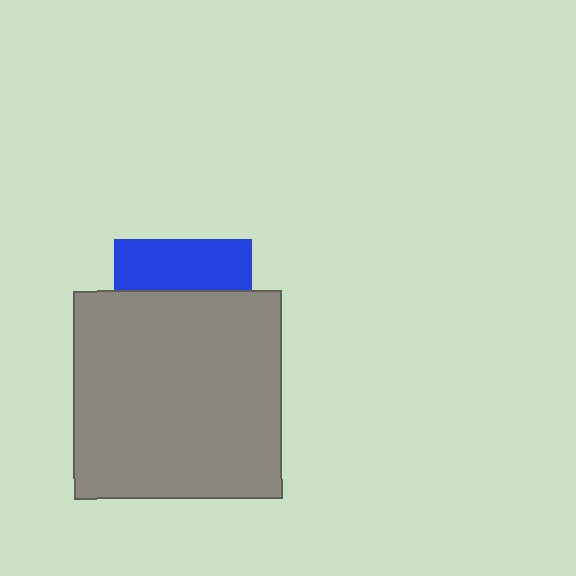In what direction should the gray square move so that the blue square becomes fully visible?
The gray square should move down. That is the shortest direction to clear the overlap and leave the blue square fully visible.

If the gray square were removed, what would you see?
You would see the complete blue square.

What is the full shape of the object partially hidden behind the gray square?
The partially hidden object is a blue square.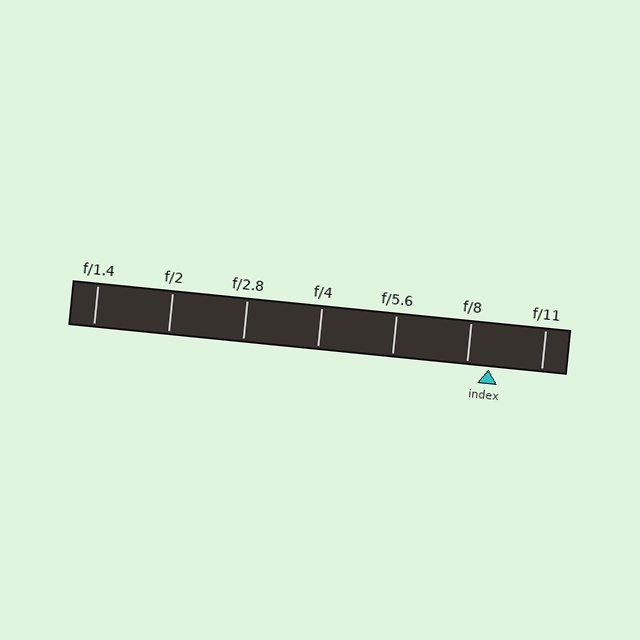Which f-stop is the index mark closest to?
The index mark is closest to f/8.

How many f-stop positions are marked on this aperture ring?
There are 7 f-stop positions marked.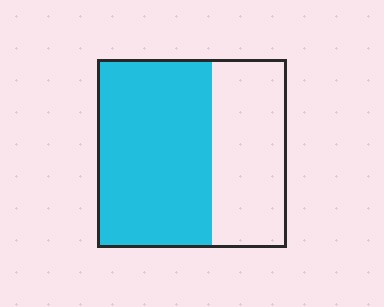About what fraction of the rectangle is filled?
About three fifths (3/5).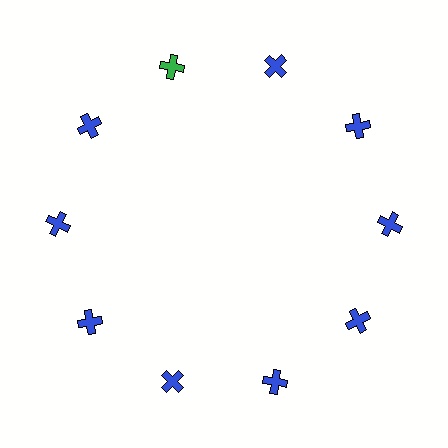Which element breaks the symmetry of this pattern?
The green cross at roughly the 11 o'clock position breaks the symmetry. All other shapes are blue crosses.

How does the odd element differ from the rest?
It has a different color: green instead of blue.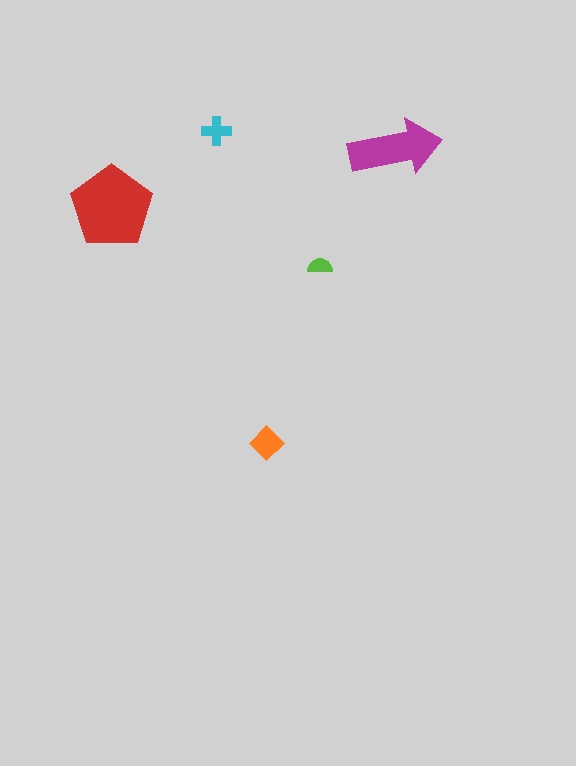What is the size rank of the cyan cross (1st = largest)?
4th.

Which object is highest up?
The cyan cross is topmost.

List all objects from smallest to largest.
The lime semicircle, the cyan cross, the orange diamond, the magenta arrow, the red pentagon.